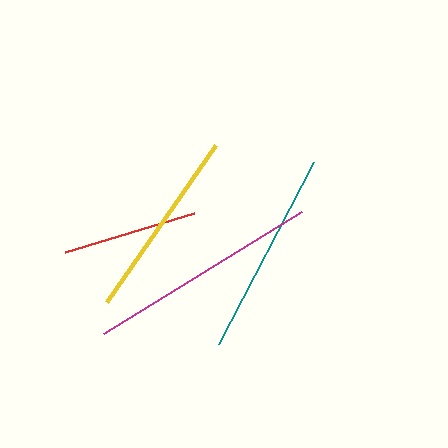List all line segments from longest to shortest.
From longest to shortest: magenta, teal, yellow, red.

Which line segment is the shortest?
The red line is the shortest at approximately 135 pixels.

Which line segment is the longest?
The magenta line is the longest at approximately 233 pixels.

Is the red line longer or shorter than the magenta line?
The magenta line is longer than the red line.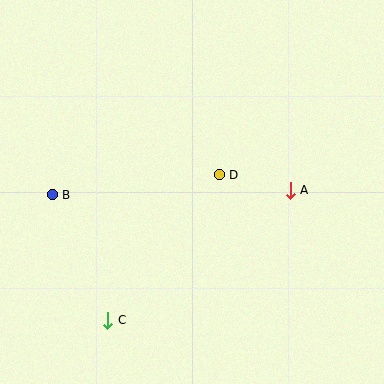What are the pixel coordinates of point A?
Point A is at (290, 190).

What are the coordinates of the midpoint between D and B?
The midpoint between D and B is at (136, 185).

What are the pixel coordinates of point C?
Point C is at (108, 320).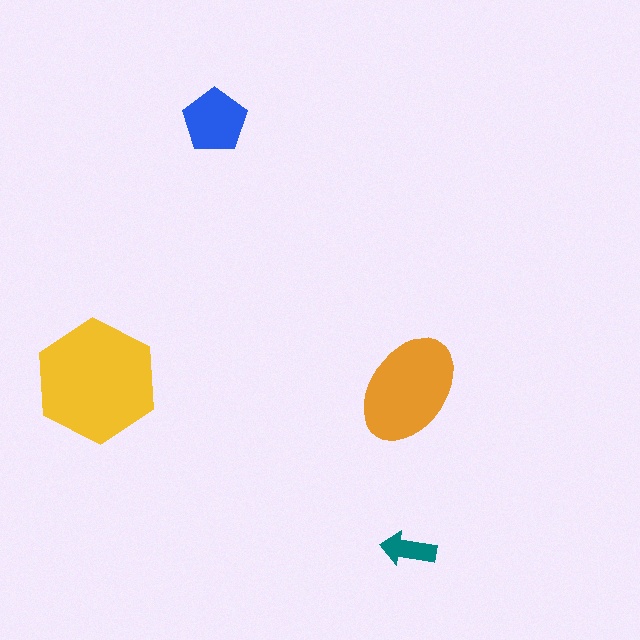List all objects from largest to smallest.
The yellow hexagon, the orange ellipse, the blue pentagon, the teal arrow.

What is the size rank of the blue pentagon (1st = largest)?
3rd.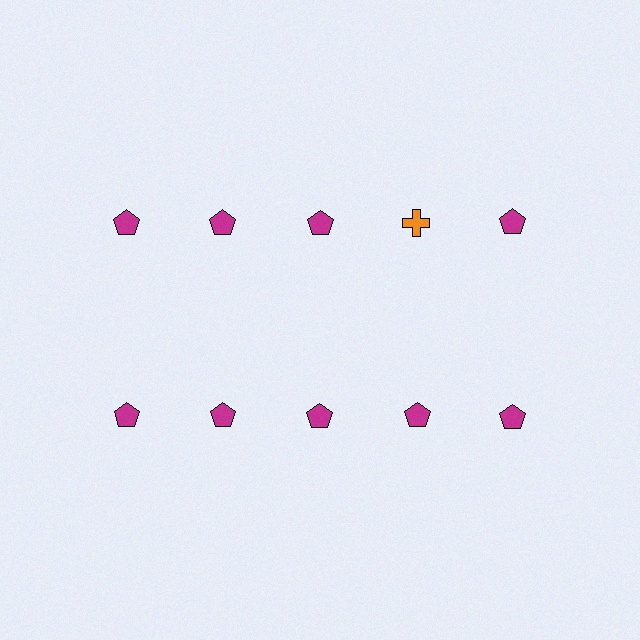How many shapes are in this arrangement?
There are 10 shapes arranged in a grid pattern.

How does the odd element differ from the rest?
It differs in both color (orange instead of magenta) and shape (cross instead of pentagon).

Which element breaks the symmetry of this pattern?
The orange cross in the top row, second from right column breaks the symmetry. All other shapes are magenta pentagons.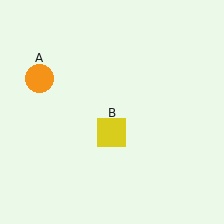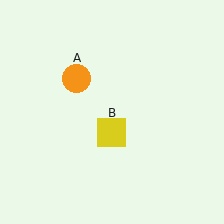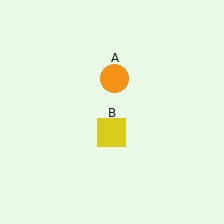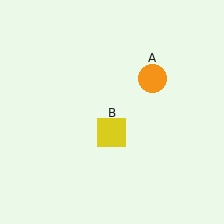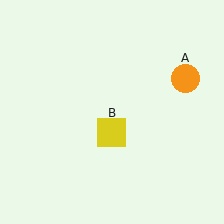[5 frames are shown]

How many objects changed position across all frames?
1 object changed position: orange circle (object A).